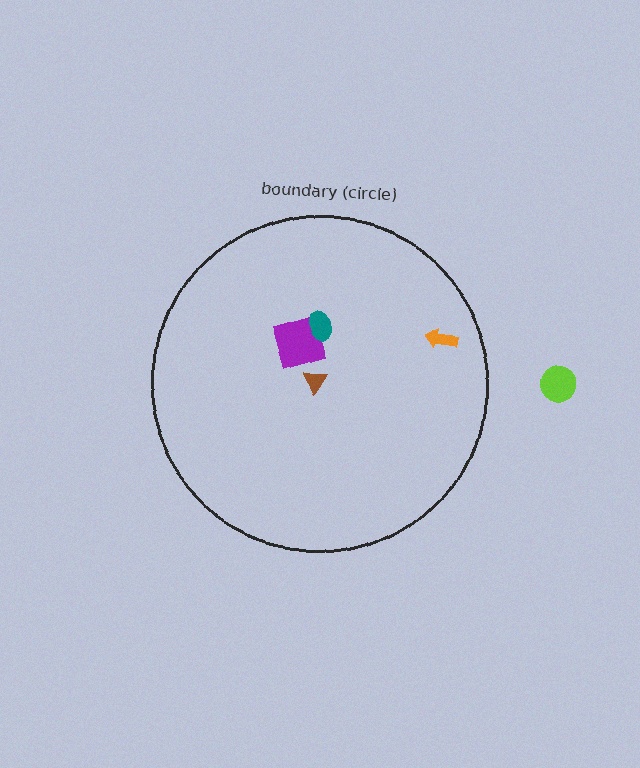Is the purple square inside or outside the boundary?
Inside.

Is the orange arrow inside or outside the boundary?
Inside.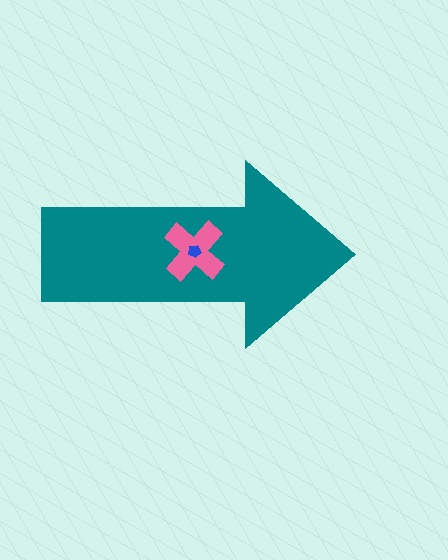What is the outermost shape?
The teal arrow.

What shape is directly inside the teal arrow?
The pink cross.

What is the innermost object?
The blue pentagon.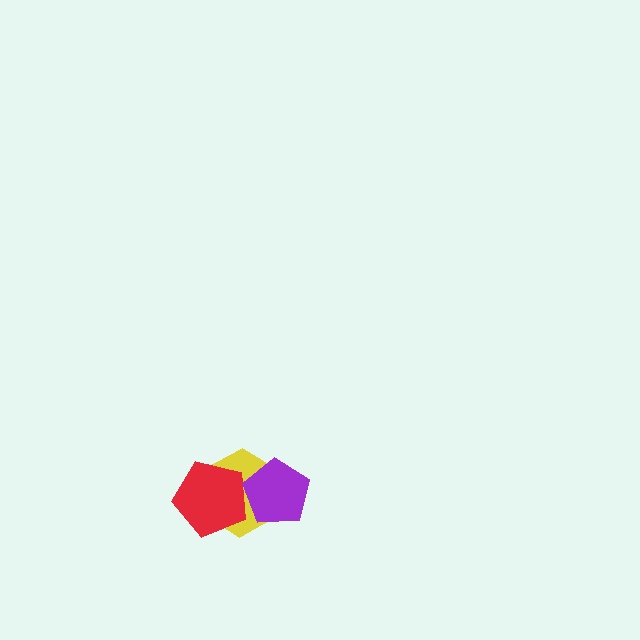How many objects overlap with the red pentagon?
2 objects overlap with the red pentagon.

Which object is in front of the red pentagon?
The purple pentagon is in front of the red pentagon.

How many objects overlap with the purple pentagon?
2 objects overlap with the purple pentagon.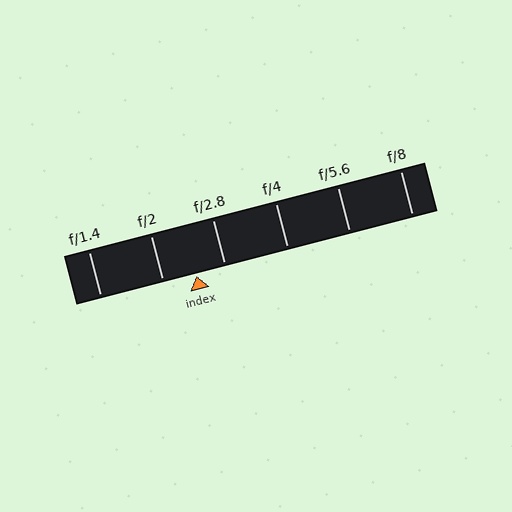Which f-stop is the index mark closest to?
The index mark is closest to f/2.8.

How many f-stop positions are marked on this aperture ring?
There are 6 f-stop positions marked.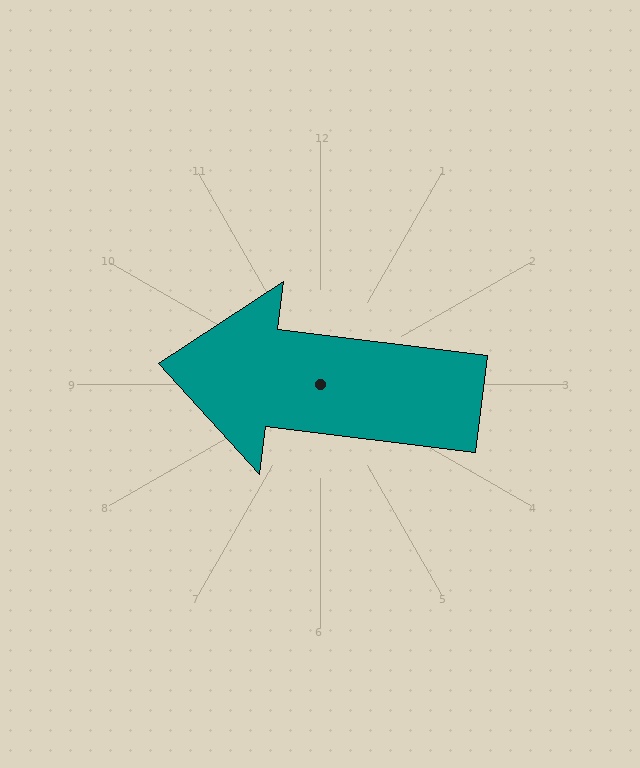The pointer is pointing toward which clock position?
Roughly 9 o'clock.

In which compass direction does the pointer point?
West.